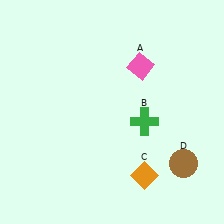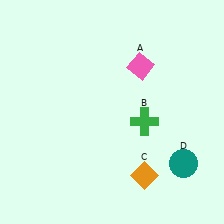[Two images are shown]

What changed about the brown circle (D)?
In Image 1, D is brown. In Image 2, it changed to teal.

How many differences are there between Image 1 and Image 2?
There is 1 difference between the two images.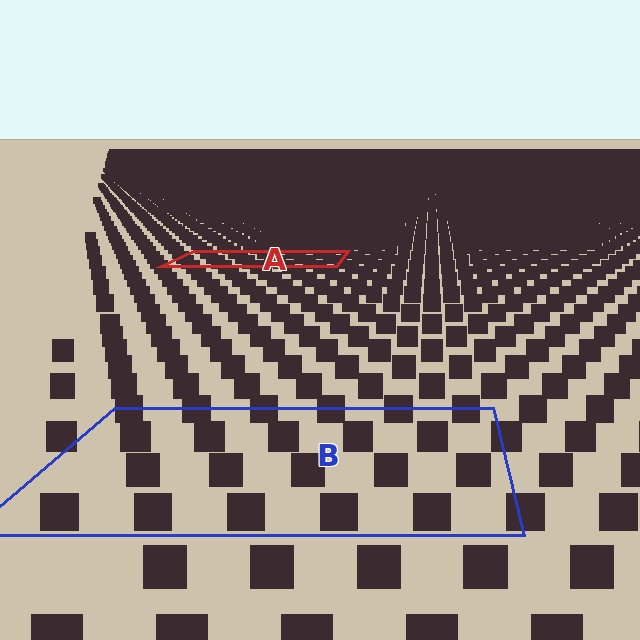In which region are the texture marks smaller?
The texture marks are smaller in region A, because it is farther away.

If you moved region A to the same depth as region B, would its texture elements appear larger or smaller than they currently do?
They would appear larger. At a closer depth, the same texture elements are projected at a bigger on-screen size.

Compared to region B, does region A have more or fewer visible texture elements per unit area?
Region A has more texture elements per unit area — they are packed more densely because it is farther away.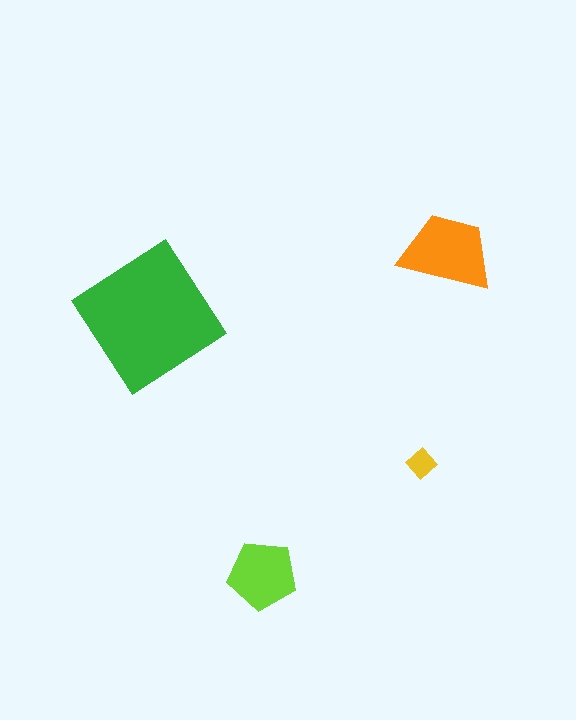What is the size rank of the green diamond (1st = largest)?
1st.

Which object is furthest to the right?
The orange trapezoid is rightmost.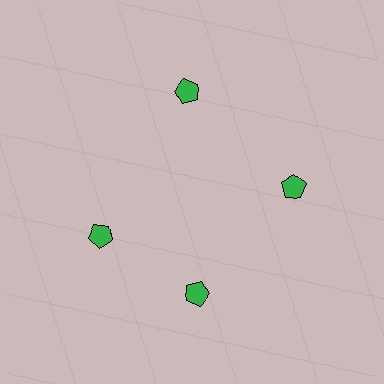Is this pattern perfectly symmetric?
No. The 4 green pentagons are arranged in a ring, but one element near the 9 o'clock position is rotated out of alignment along the ring, breaking the 4-fold rotational symmetry.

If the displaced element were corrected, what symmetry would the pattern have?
It would have 4-fold rotational symmetry — the pattern would map onto itself every 90 degrees.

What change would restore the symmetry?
The symmetry would be restored by rotating it back into even spacing with its neighbors so that all 4 pentagons sit at equal angles and equal distance from the center.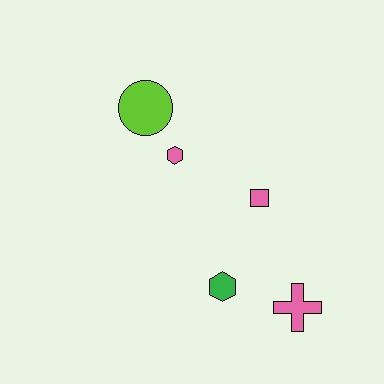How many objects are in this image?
There are 5 objects.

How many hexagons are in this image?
There are 2 hexagons.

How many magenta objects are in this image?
There are no magenta objects.